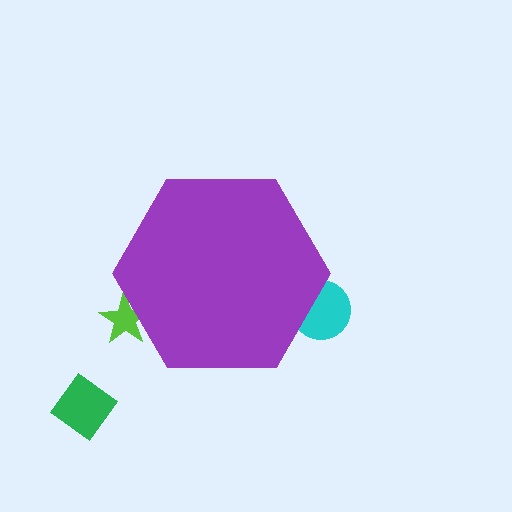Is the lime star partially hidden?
Yes, the lime star is partially hidden behind the purple hexagon.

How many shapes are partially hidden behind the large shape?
2 shapes are partially hidden.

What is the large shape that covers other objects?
A purple hexagon.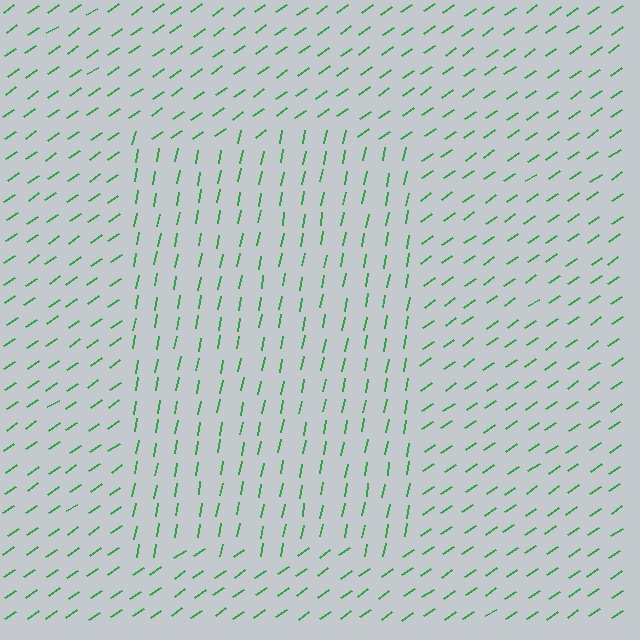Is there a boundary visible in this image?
Yes, there is a texture boundary formed by a change in line orientation.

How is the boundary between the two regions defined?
The boundary is defined purely by a change in line orientation (approximately 45 degrees difference). All lines are the same color and thickness.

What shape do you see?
I see a rectangle.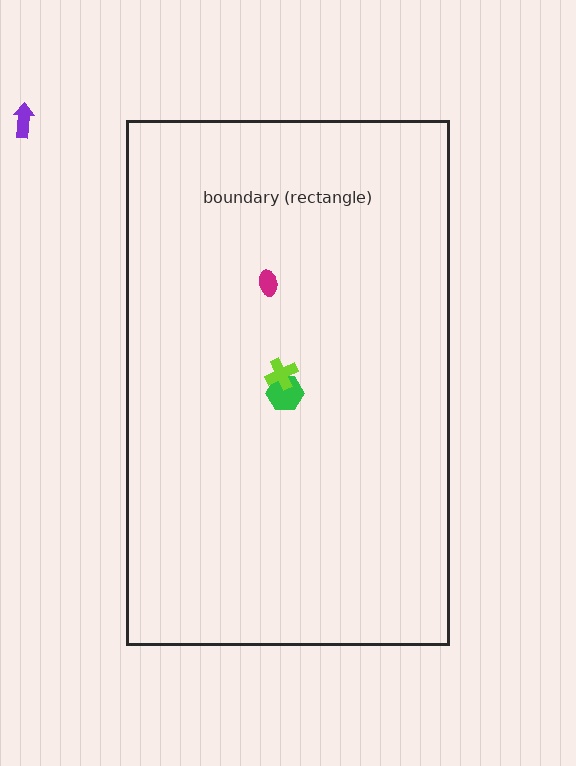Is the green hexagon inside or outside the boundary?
Inside.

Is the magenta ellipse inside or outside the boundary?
Inside.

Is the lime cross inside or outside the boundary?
Inside.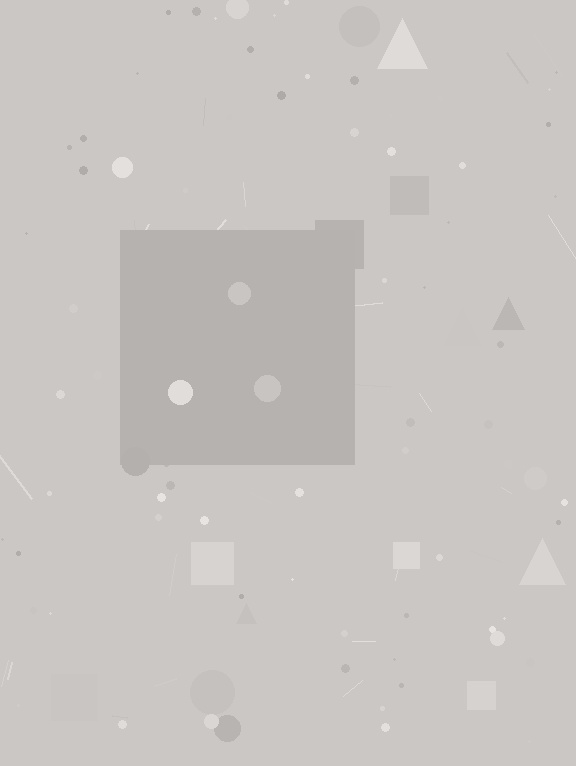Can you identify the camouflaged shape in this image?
The camouflaged shape is a square.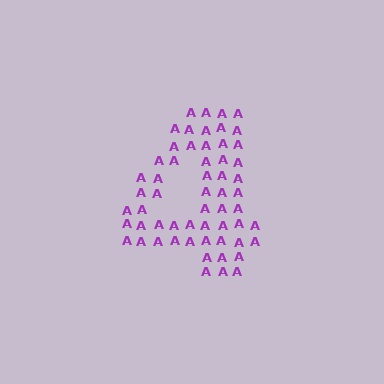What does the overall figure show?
The overall figure shows the digit 4.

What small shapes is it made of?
It is made of small letter A's.